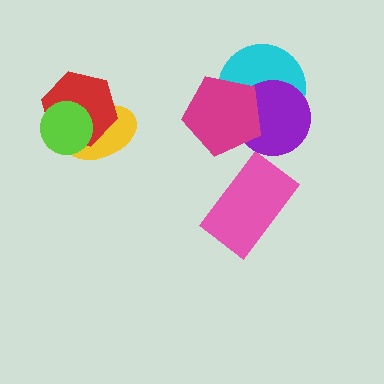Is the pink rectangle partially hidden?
No, no other shape covers it.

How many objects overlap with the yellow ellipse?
2 objects overlap with the yellow ellipse.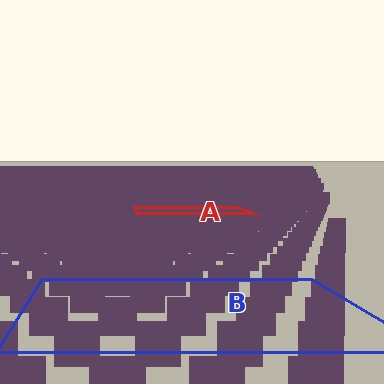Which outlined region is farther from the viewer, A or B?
Region A is farther from the viewer — the texture elements inside it appear smaller and more densely packed.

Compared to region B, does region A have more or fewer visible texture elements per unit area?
Region A has more texture elements per unit area — they are packed more densely because it is farther away.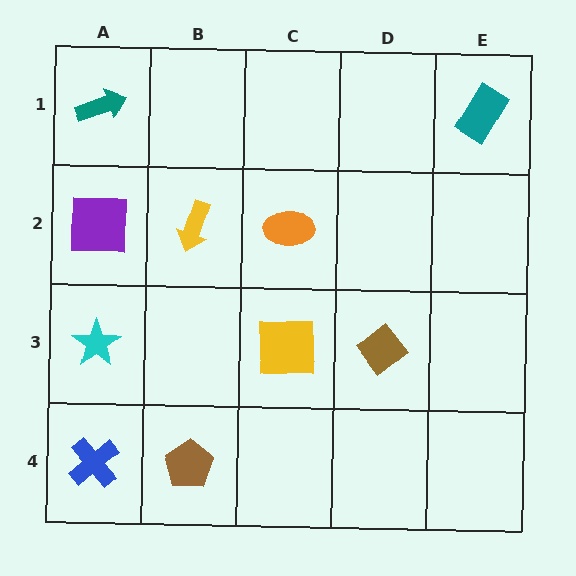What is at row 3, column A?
A cyan star.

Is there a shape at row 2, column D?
No, that cell is empty.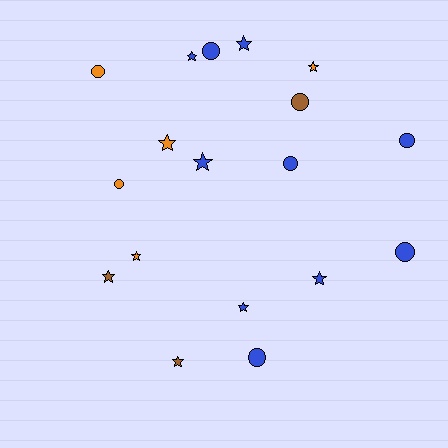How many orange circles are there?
There are 2 orange circles.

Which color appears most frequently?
Blue, with 10 objects.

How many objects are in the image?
There are 18 objects.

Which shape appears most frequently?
Star, with 10 objects.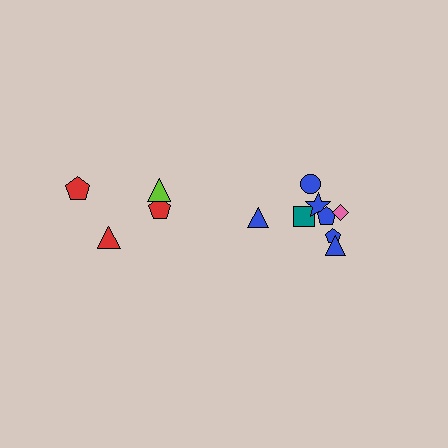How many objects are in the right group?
There are 8 objects.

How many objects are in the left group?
There are 4 objects.